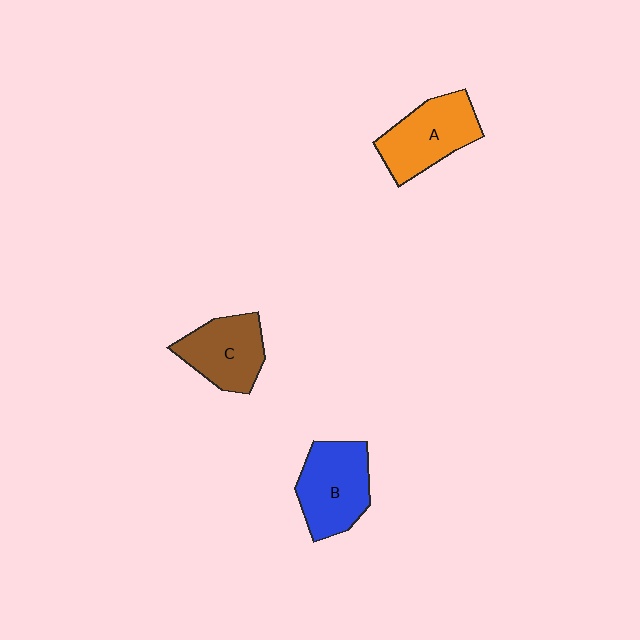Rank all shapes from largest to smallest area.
From largest to smallest: B (blue), A (orange), C (brown).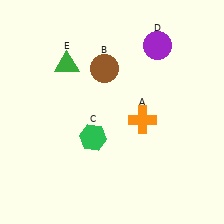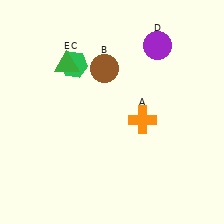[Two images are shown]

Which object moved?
The green hexagon (C) moved up.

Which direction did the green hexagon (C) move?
The green hexagon (C) moved up.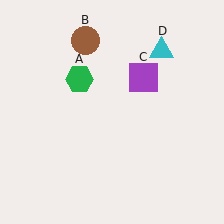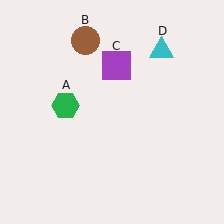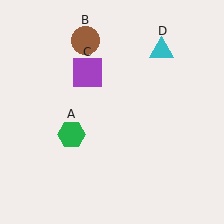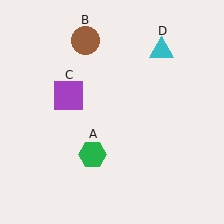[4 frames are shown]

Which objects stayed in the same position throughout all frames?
Brown circle (object B) and cyan triangle (object D) remained stationary.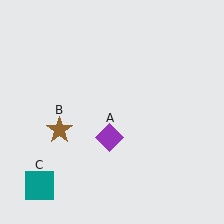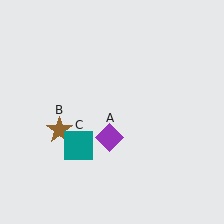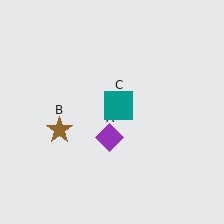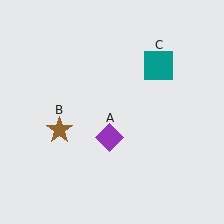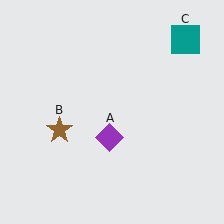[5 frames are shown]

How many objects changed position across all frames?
1 object changed position: teal square (object C).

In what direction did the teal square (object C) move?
The teal square (object C) moved up and to the right.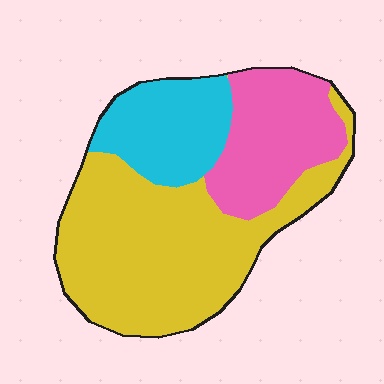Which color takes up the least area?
Cyan, at roughly 20%.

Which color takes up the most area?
Yellow, at roughly 55%.